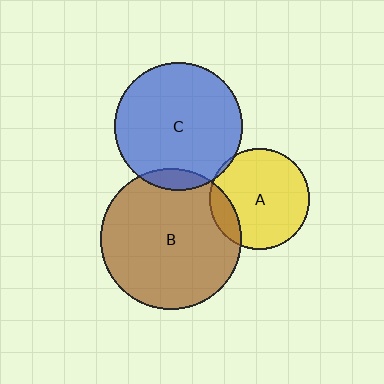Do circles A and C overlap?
Yes.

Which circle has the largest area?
Circle B (brown).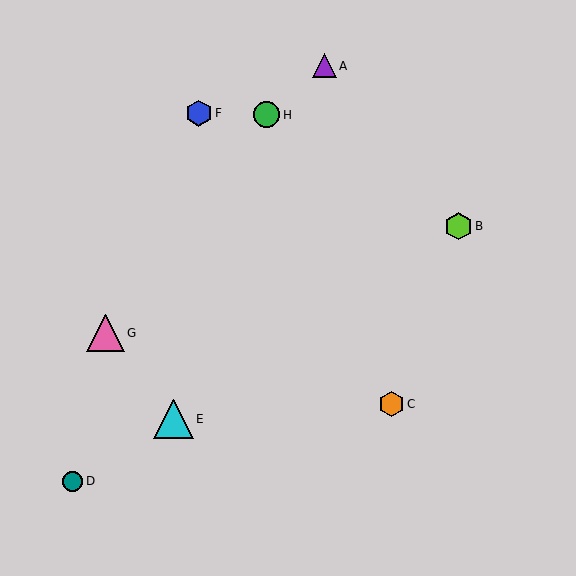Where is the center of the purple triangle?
The center of the purple triangle is at (324, 66).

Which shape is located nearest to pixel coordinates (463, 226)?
The lime hexagon (labeled B) at (458, 226) is nearest to that location.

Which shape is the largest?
The cyan triangle (labeled E) is the largest.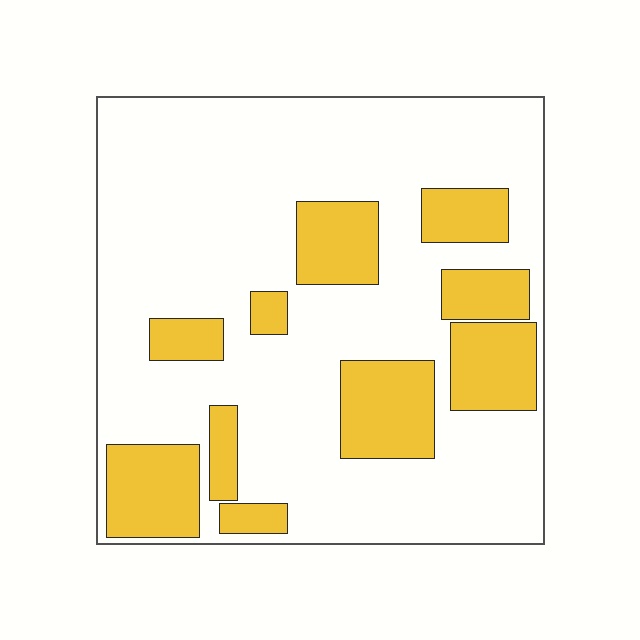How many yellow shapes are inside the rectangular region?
10.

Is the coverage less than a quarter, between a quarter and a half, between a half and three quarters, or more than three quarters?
Between a quarter and a half.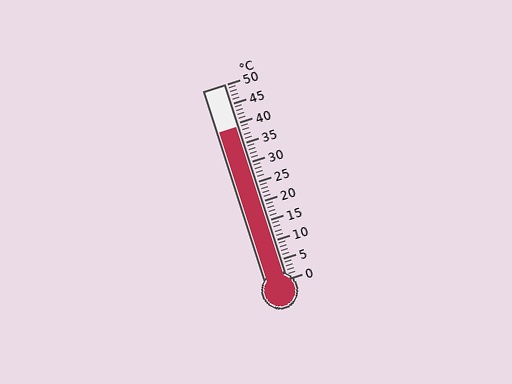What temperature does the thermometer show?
The thermometer shows approximately 39°C.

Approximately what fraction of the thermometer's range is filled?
The thermometer is filled to approximately 80% of its range.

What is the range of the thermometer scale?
The thermometer scale ranges from 0°C to 50°C.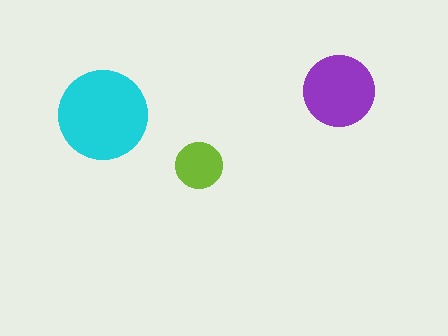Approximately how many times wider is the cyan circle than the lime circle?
About 2 times wider.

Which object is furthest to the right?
The purple circle is rightmost.